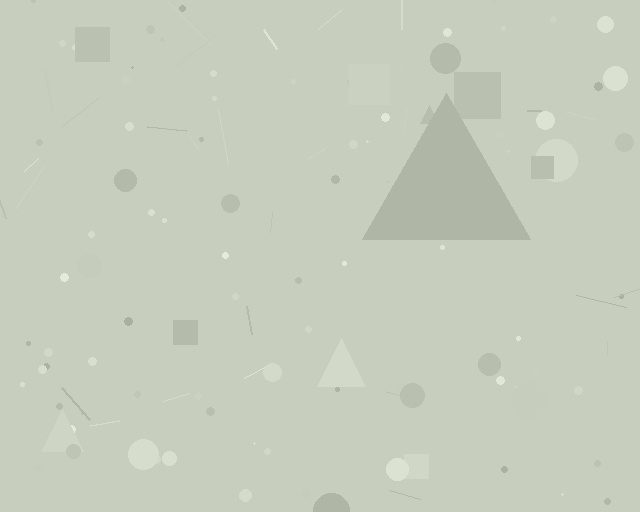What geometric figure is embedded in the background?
A triangle is embedded in the background.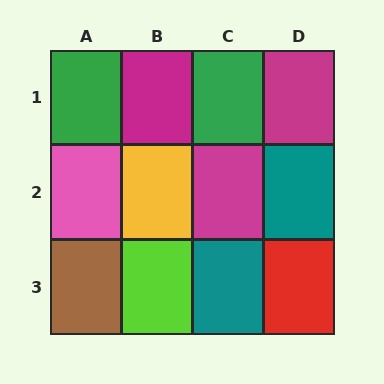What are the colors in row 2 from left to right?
Pink, yellow, magenta, teal.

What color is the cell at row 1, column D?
Magenta.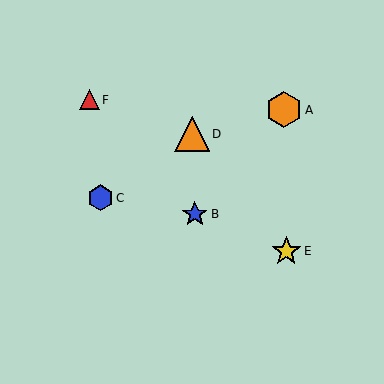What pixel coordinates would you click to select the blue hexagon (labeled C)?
Click at (101, 198) to select the blue hexagon C.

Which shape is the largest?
The orange hexagon (labeled A) is the largest.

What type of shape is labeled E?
Shape E is a yellow star.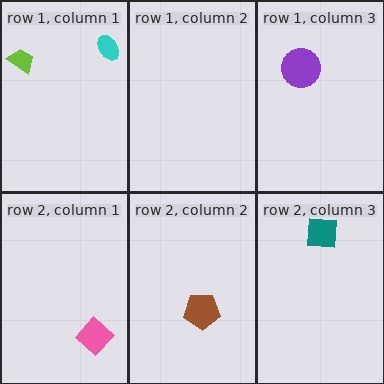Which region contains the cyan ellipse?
The row 1, column 1 region.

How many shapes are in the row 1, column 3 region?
1.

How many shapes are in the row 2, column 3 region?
1.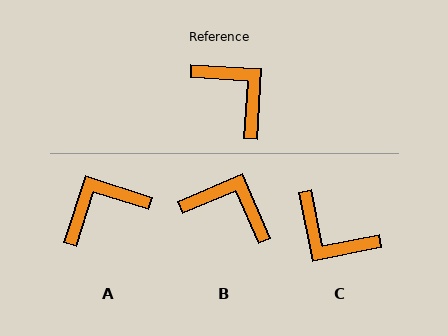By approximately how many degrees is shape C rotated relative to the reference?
Approximately 165 degrees clockwise.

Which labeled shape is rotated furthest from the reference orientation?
C, about 165 degrees away.